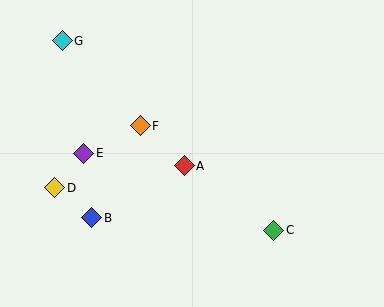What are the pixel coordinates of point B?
Point B is at (92, 218).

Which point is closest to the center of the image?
Point A at (184, 166) is closest to the center.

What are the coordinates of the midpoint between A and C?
The midpoint between A and C is at (229, 198).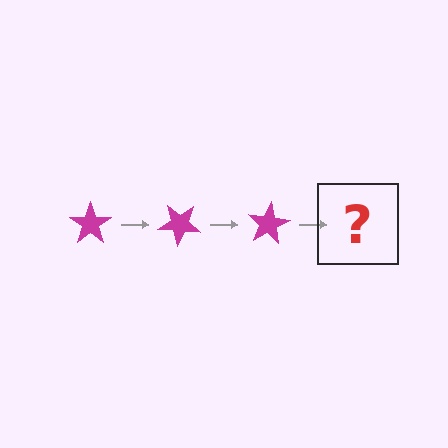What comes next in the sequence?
The next element should be a magenta star rotated 120 degrees.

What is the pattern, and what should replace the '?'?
The pattern is that the star rotates 40 degrees each step. The '?' should be a magenta star rotated 120 degrees.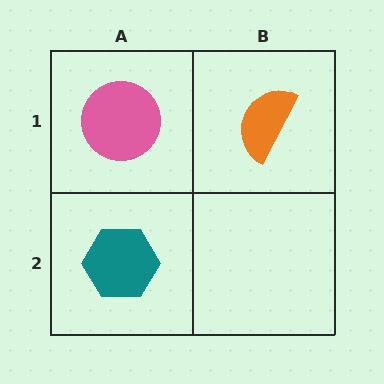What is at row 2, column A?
A teal hexagon.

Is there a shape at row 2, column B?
No, that cell is empty.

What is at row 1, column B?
An orange semicircle.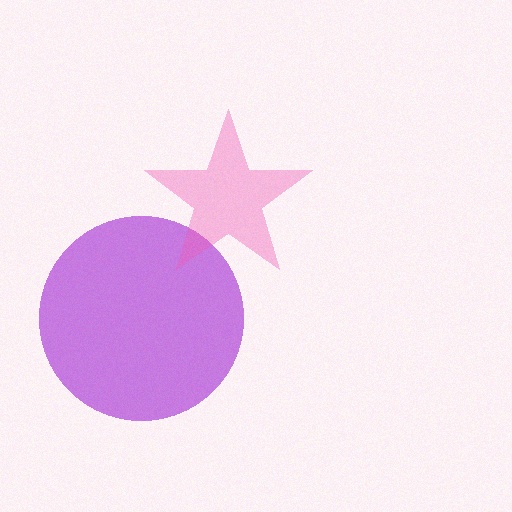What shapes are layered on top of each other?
The layered shapes are: a purple circle, a pink star.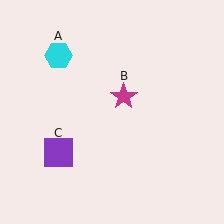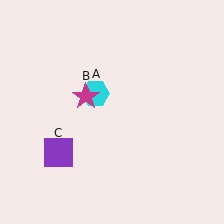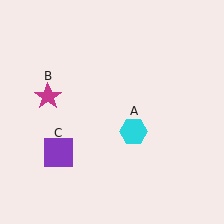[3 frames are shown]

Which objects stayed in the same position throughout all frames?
Purple square (object C) remained stationary.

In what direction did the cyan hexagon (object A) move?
The cyan hexagon (object A) moved down and to the right.